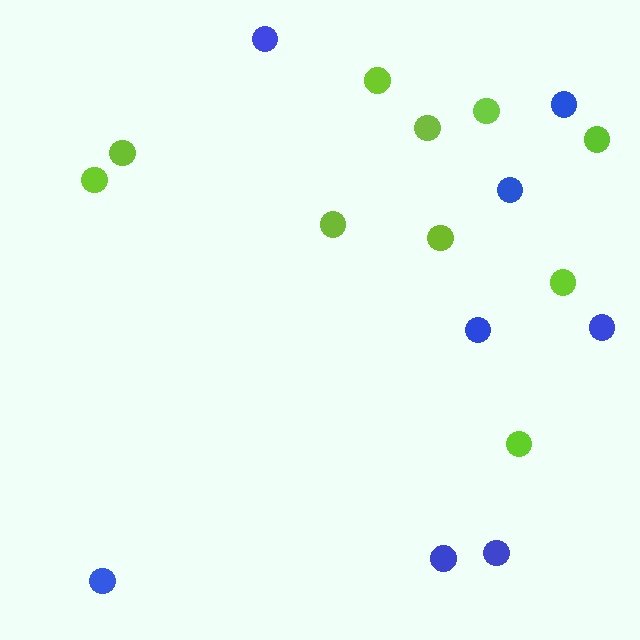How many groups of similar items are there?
There are 2 groups: one group of lime circles (10) and one group of blue circles (8).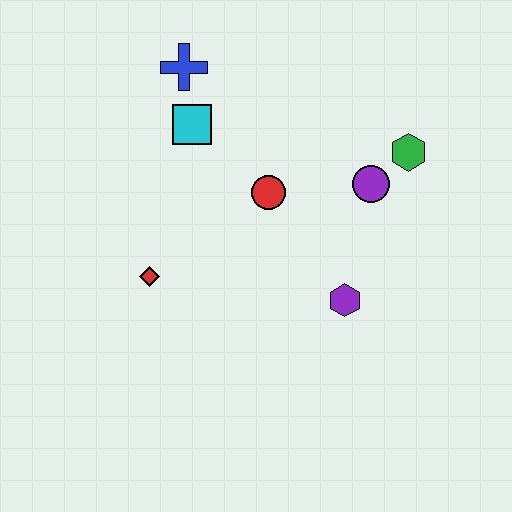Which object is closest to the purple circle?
The green hexagon is closest to the purple circle.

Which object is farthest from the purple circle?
The red diamond is farthest from the purple circle.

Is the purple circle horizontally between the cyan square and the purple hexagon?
No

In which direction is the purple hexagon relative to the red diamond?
The purple hexagon is to the right of the red diamond.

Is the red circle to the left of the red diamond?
No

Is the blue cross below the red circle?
No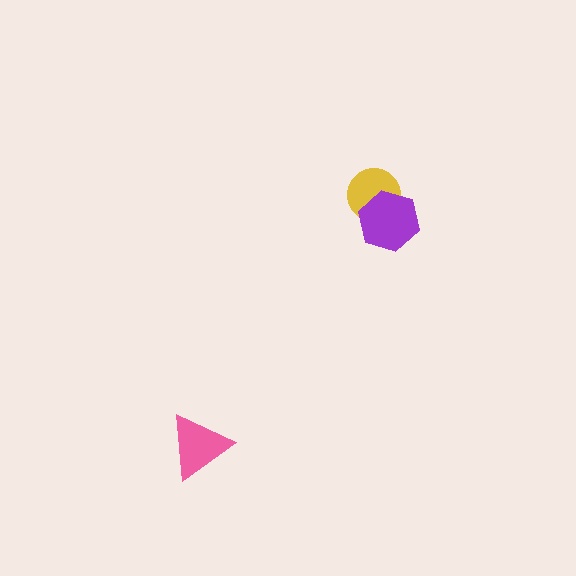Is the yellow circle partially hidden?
Yes, it is partially covered by another shape.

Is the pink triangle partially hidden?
No, no other shape covers it.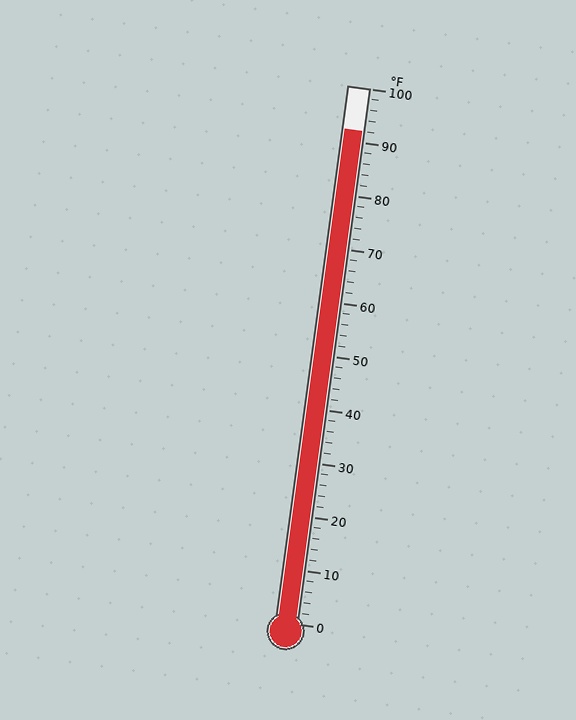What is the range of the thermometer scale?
The thermometer scale ranges from 0°F to 100°F.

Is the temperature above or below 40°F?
The temperature is above 40°F.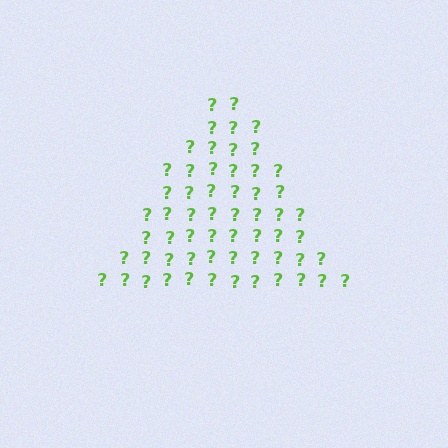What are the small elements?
The small elements are question marks.